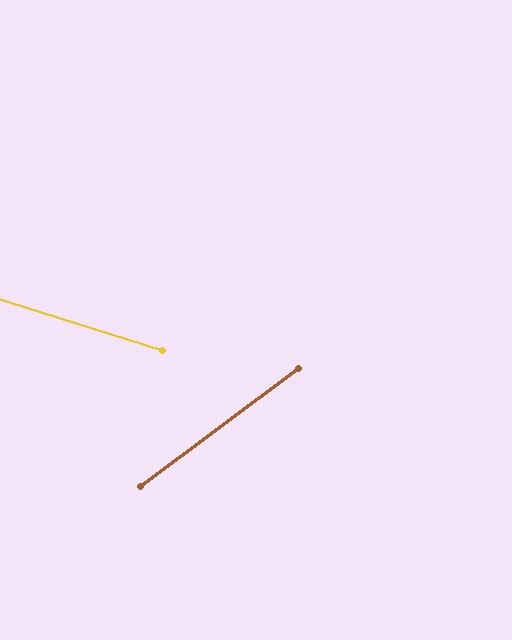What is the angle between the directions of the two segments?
Approximately 54 degrees.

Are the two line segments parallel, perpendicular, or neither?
Neither parallel nor perpendicular — they differ by about 54°.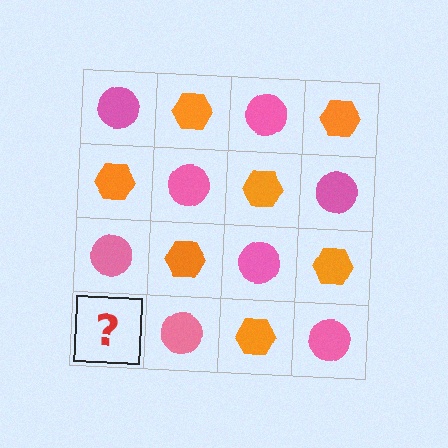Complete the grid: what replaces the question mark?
The question mark should be replaced with an orange hexagon.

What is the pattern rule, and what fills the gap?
The rule is that it alternates pink circle and orange hexagon in a checkerboard pattern. The gap should be filled with an orange hexagon.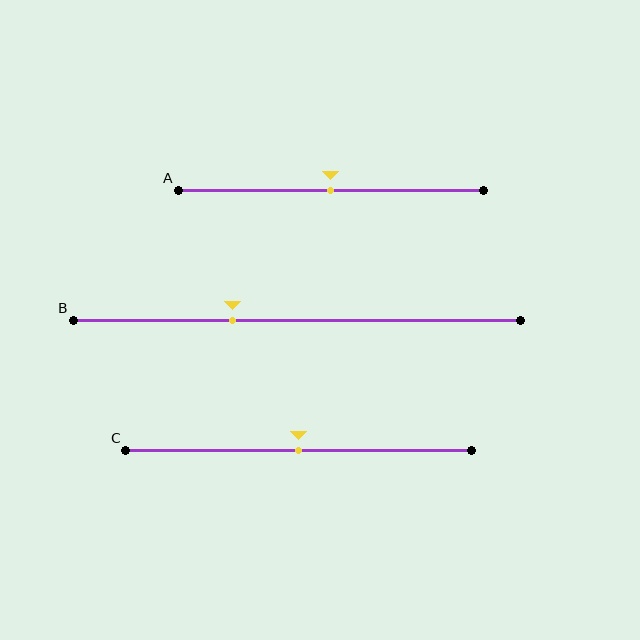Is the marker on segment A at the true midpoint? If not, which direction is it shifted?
Yes, the marker on segment A is at the true midpoint.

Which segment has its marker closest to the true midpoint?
Segment A has its marker closest to the true midpoint.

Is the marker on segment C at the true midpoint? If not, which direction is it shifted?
Yes, the marker on segment C is at the true midpoint.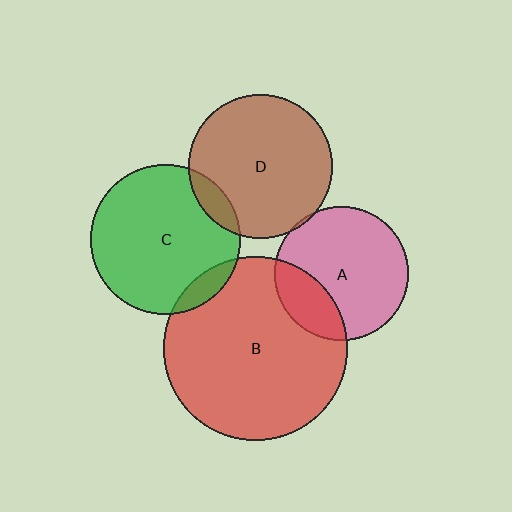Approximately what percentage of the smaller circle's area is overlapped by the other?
Approximately 10%.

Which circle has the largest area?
Circle B (red).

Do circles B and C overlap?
Yes.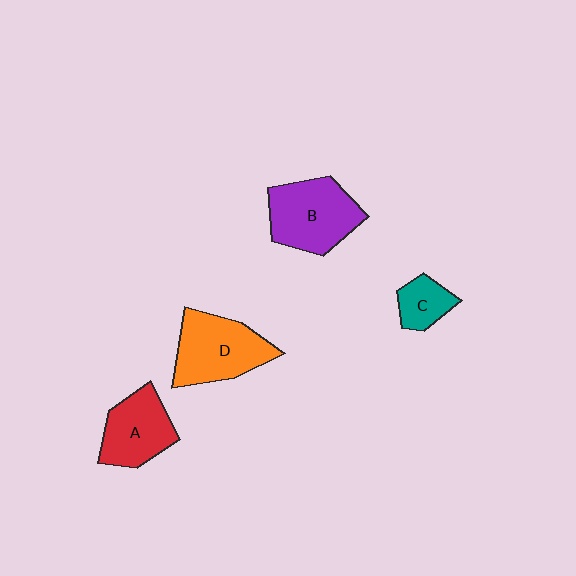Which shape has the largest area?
Shape B (purple).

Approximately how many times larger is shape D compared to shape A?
Approximately 1.2 times.